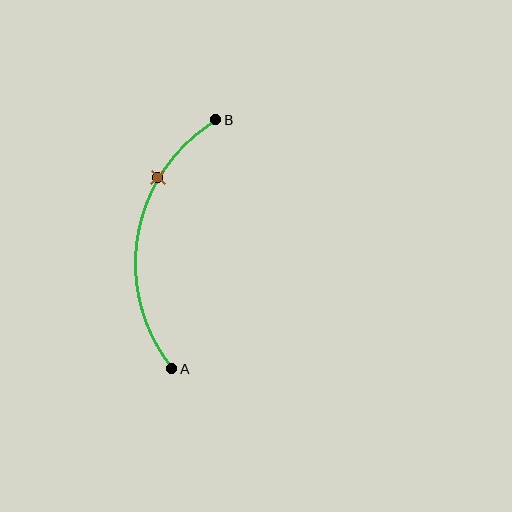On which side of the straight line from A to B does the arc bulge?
The arc bulges to the left of the straight line connecting A and B.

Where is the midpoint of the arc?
The arc midpoint is the point on the curve farthest from the straight line joining A and B. It sits to the left of that line.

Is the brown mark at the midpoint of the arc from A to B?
No. The brown mark lies on the arc but is closer to endpoint B. The arc midpoint would be at the point on the curve equidistant along the arc from both A and B.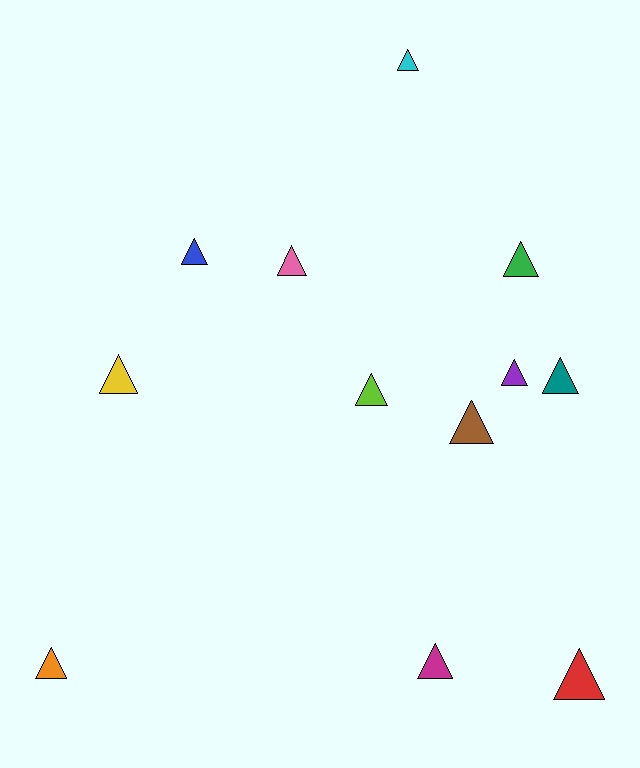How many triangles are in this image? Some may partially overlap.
There are 12 triangles.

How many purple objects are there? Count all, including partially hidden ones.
There is 1 purple object.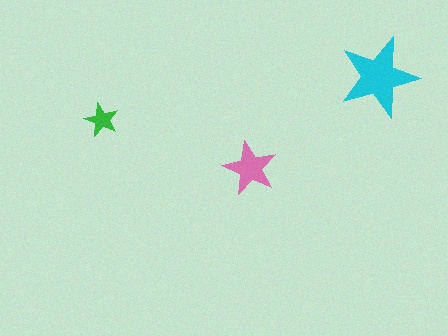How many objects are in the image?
There are 3 objects in the image.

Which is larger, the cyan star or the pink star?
The cyan one.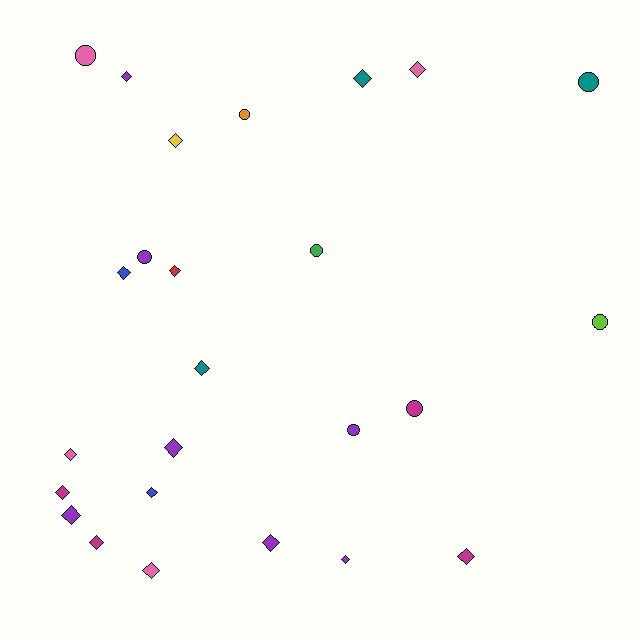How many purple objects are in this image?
There are 7 purple objects.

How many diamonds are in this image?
There are 17 diamonds.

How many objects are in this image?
There are 25 objects.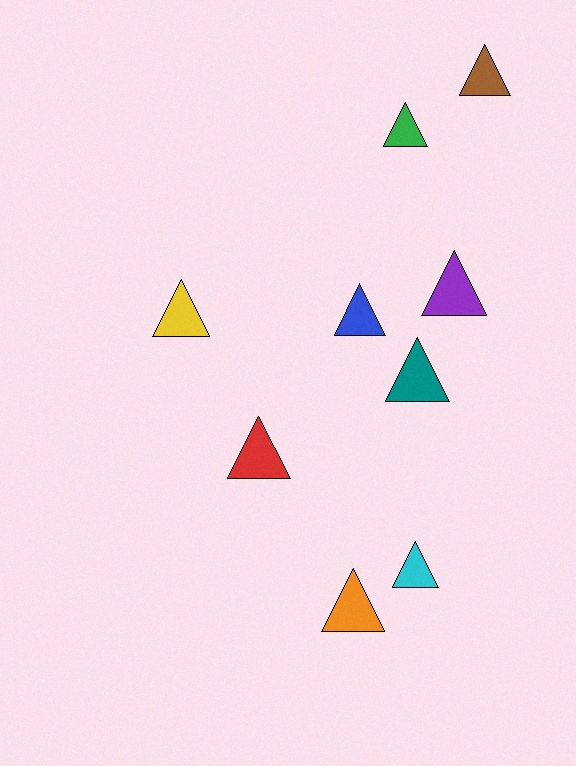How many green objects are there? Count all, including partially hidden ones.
There is 1 green object.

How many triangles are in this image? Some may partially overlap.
There are 9 triangles.